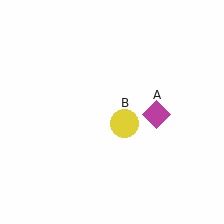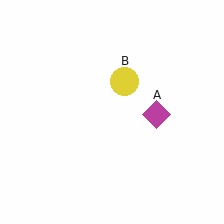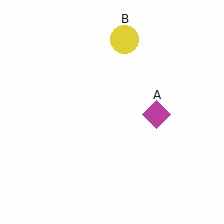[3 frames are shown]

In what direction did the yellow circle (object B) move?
The yellow circle (object B) moved up.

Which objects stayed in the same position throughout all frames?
Magenta diamond (object A) remained stationary.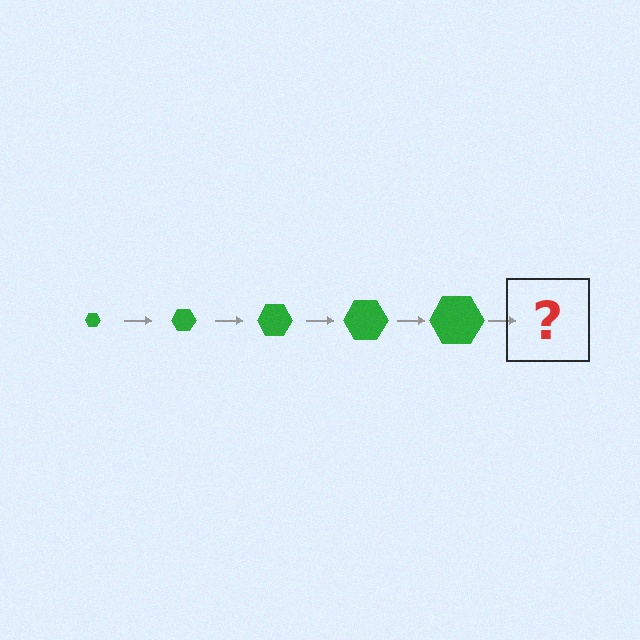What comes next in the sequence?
The next element should be a green hexagon, larger than the previous one.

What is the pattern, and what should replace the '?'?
The pattern is that the hexagon gets progressively larger each step. The '?' should be a green hexagon, larger than the previous one.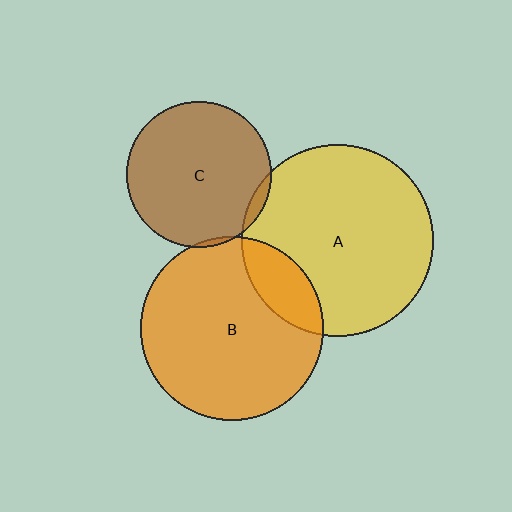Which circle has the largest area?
Circle A (yellow).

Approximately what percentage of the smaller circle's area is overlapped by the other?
Approximately 15%.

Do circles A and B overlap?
Yes.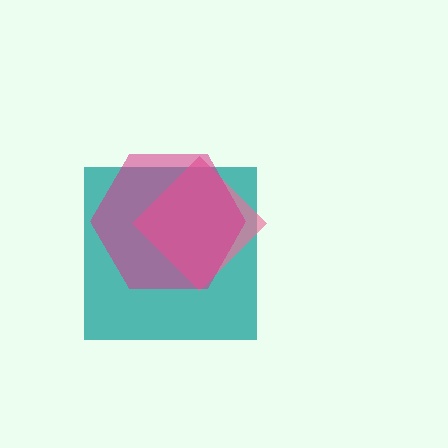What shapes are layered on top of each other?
The layered shapes are: a teal square, a pink diamond, a magenta hexagon.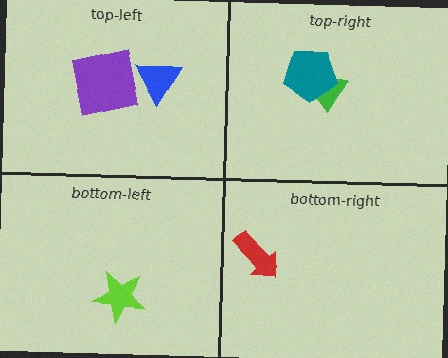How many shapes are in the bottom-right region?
1.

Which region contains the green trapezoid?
The top-right region.